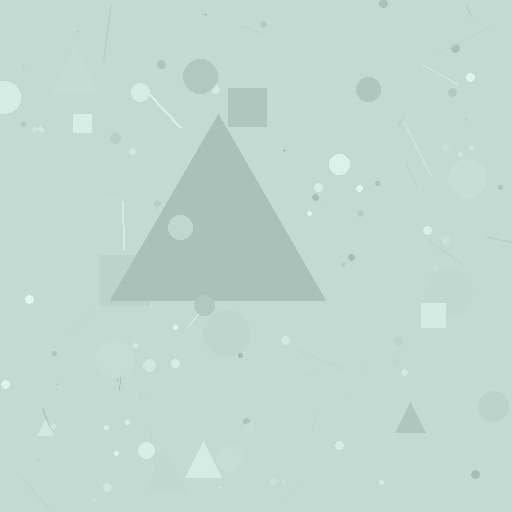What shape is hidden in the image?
A triangle is hidden in the image.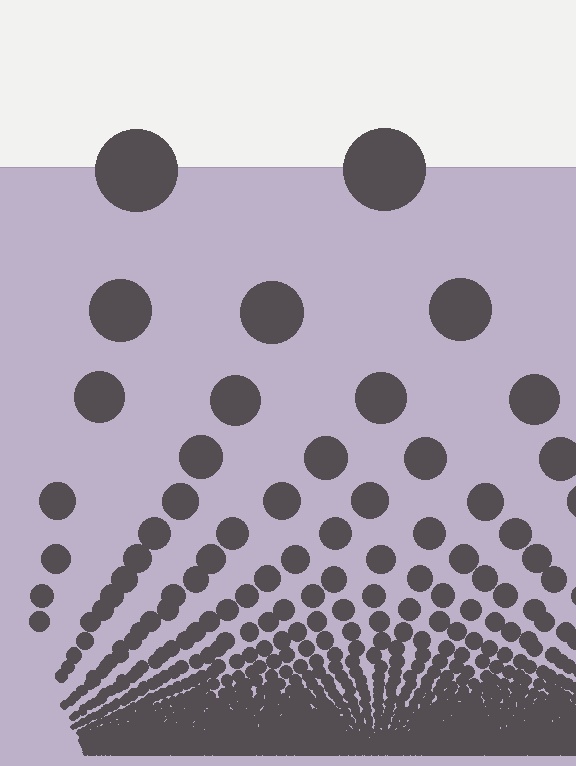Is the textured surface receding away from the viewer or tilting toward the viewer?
The surface appears to tilt toward the viewer. Texture elements get larger and sparser toward the top.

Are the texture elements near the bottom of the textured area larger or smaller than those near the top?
Smaller. The gradient is inverted — elements near the bottom are smaller and denser.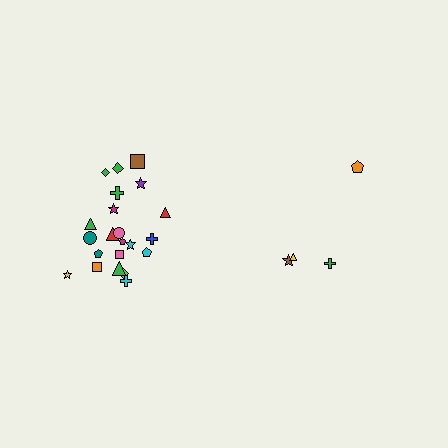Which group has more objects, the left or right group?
The left group.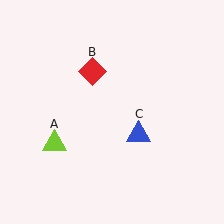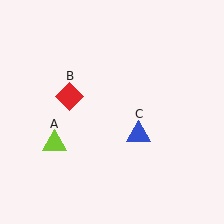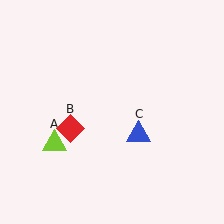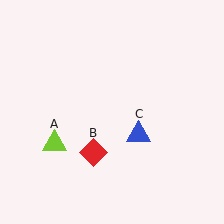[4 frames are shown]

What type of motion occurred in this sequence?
The red diamond (object B) rotated counterclockwise around the center of the scene.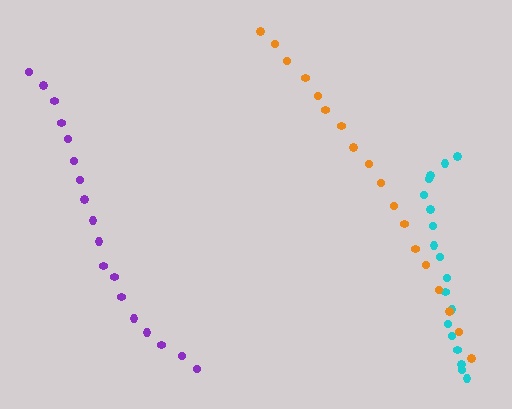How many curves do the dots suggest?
There are 3 distinct paths.